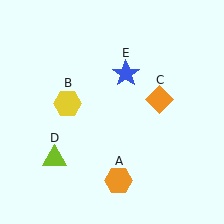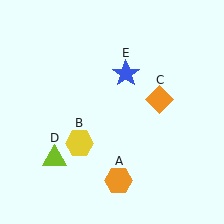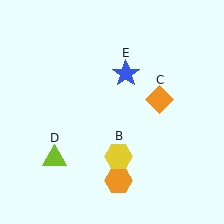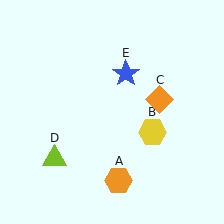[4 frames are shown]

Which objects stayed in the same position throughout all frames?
Orange hexagon (object A) and orange diamond (object C) and lime triangle (object D) and blue star (object E) remained stationary.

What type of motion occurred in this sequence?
The yellow hexagon (object B) rotated counterclockwise around the center of the scene.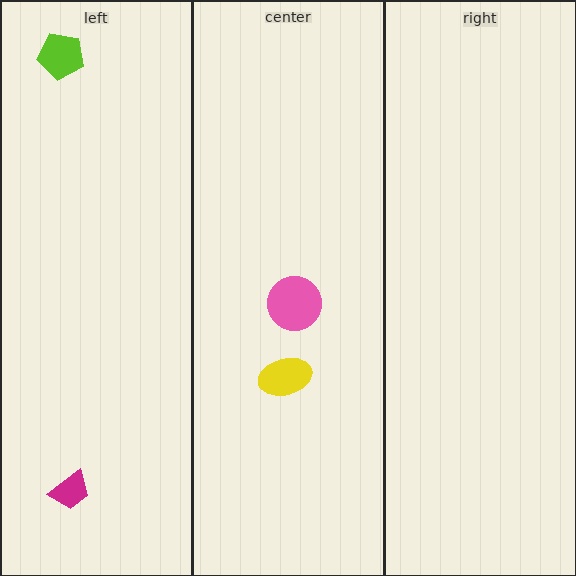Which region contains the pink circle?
The center region.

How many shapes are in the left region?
2.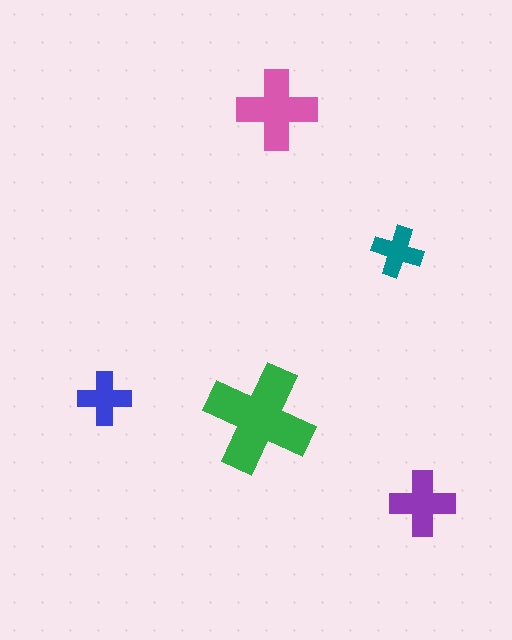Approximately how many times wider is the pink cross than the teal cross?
About 1.5 times wider.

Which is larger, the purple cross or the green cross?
The green one.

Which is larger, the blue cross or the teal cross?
The blue one.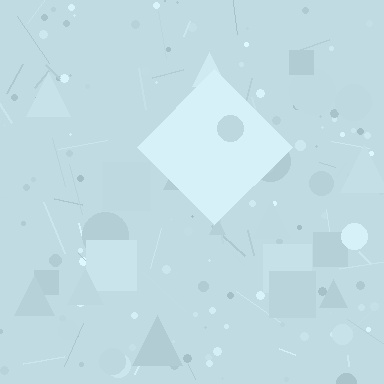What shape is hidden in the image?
A diamond is hidden in the image.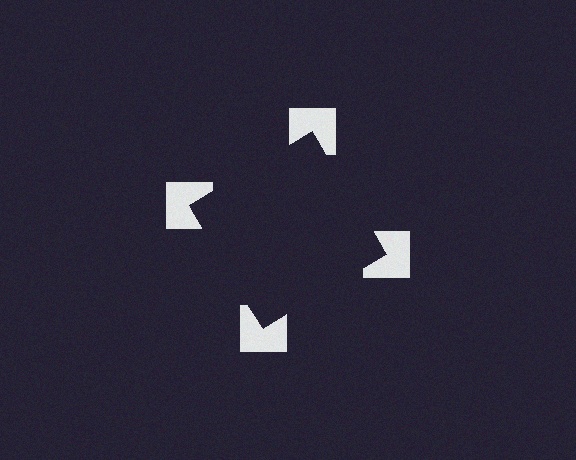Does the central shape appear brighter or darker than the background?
It typically appears slightly darker than the background, even though no actual brightness change is drawn.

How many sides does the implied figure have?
4 sides.